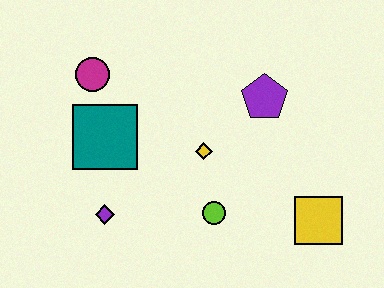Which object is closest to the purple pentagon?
The yellow diamond is closest to the purple pentagon.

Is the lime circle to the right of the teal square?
Yes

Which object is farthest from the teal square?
The yellow square is farthest from the teal square.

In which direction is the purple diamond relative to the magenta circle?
The purple diamond is below the magenta circle.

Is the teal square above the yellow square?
Yes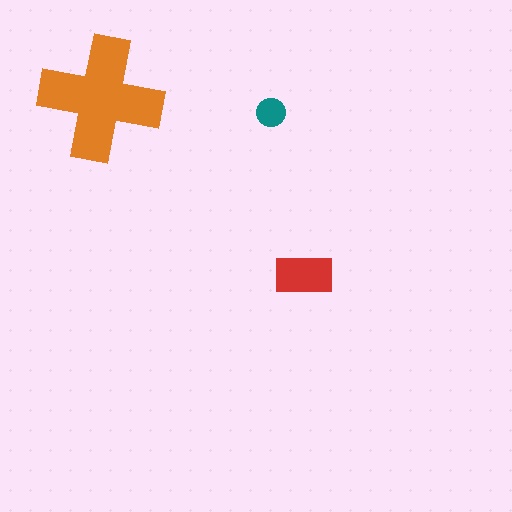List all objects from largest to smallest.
The orange cross, the red rectangle, the teal circle.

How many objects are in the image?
There are 3 objects in the image.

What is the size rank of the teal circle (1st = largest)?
3rd.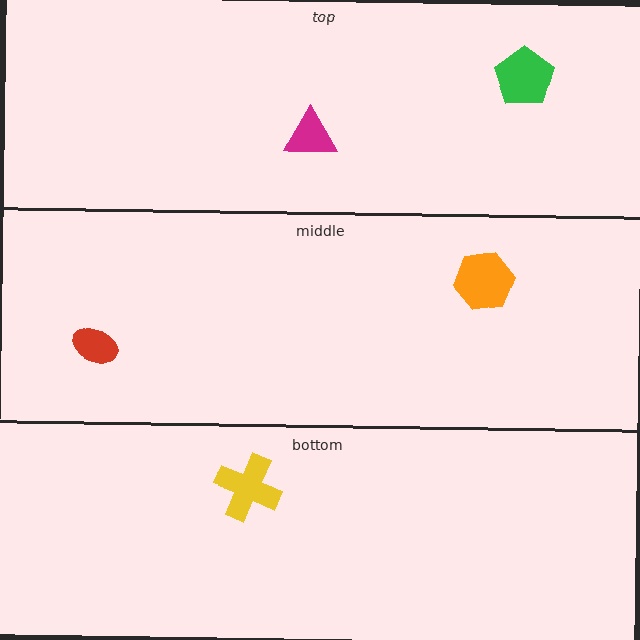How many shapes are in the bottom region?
1.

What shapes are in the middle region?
The orange hexagon, the red ellipse.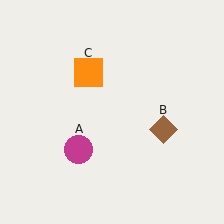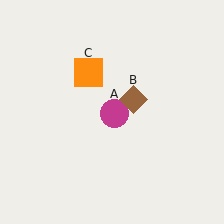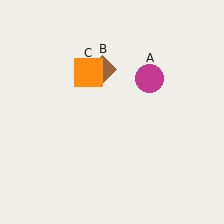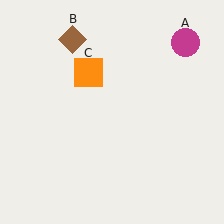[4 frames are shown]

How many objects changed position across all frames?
2 objects changed position: magenta circle (object A), brown diamond (object B).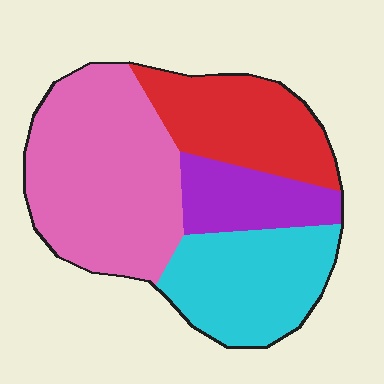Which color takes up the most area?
Pink, at roughly 40%.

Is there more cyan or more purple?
Cyan.